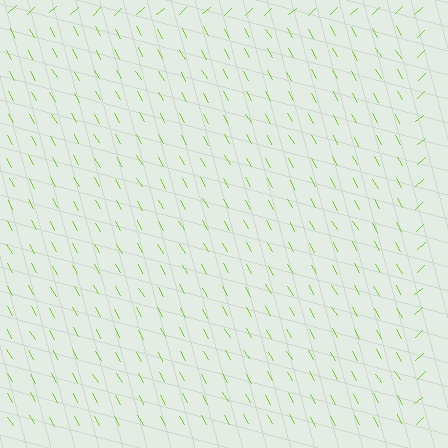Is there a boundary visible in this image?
Yes, there is a texture boundary formed by a change in line orientation.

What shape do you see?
I see a rectangle.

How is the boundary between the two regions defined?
The boundary is defined purely by a change in line orientation (approximately 78 degrees difference). All lines are the same color and thickness.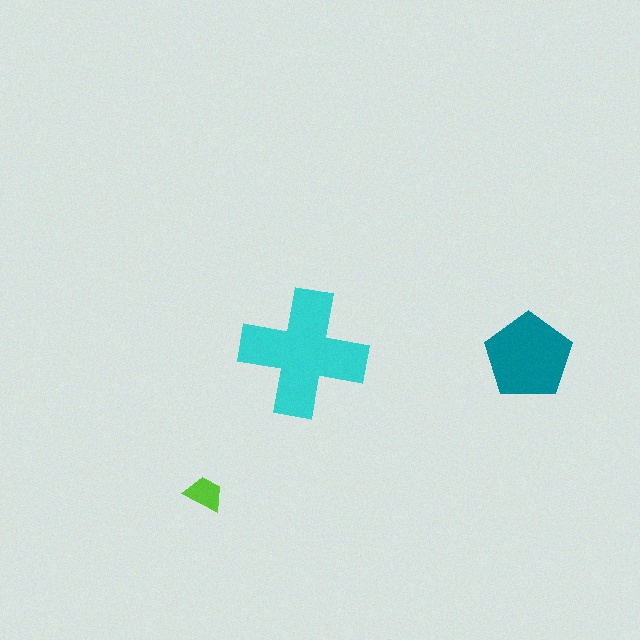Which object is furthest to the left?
The lime trapezoid is leftmost.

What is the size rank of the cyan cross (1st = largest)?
1st.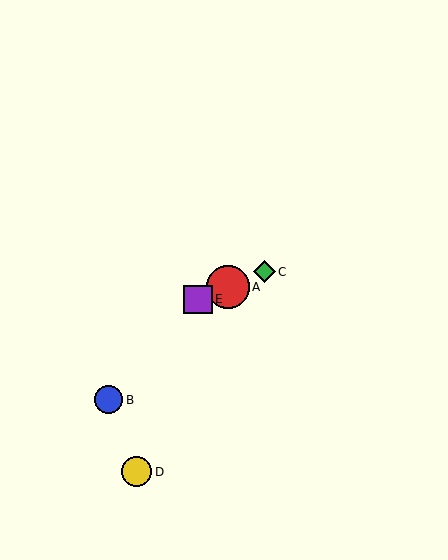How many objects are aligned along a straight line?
3 objects (A, C, E) are aligned along a straight line.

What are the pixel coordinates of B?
Object B is at (109, 400).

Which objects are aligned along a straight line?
Objects A, C, E are aligned along a straight line.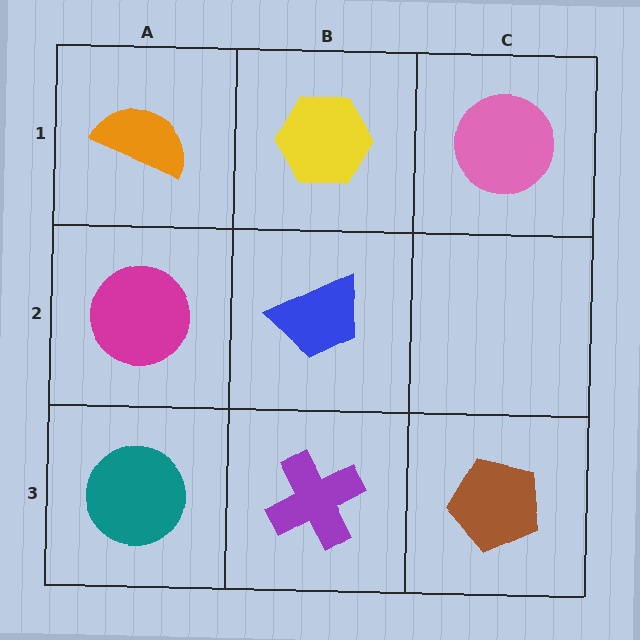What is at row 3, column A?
A teal circle.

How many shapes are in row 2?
2 shapes.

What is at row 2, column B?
A blue trapezoid.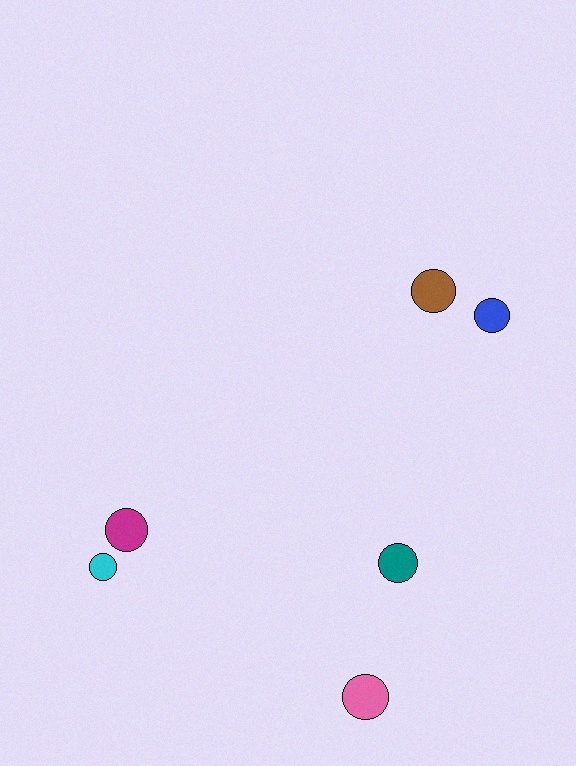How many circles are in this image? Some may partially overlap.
There are 6 circles.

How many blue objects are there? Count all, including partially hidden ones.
There is 1 blue object.